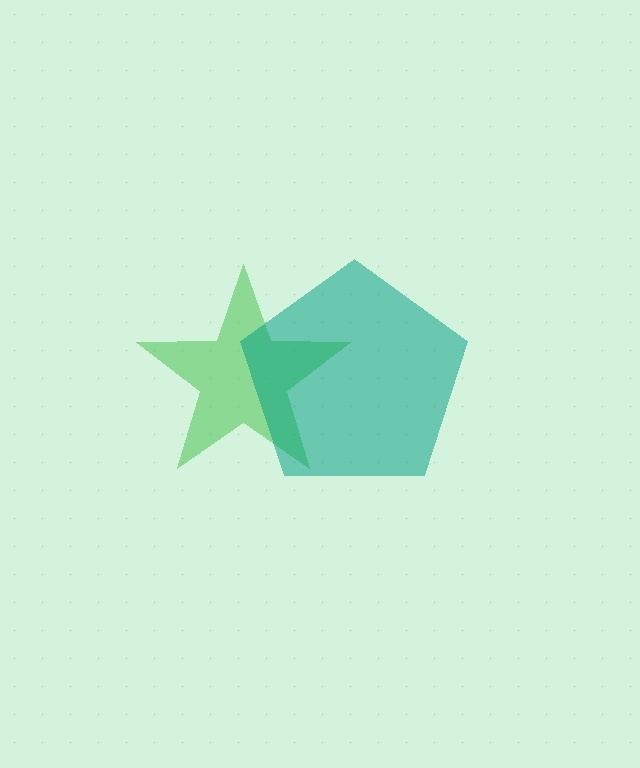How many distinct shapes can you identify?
There are 2 distinct shapes: a green star, a teal pentagon.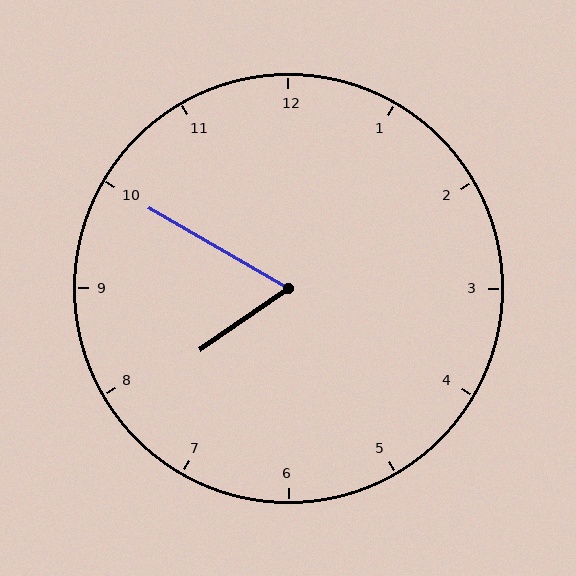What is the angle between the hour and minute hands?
Approximately 65 degrees.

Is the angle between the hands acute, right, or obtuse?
It is acute.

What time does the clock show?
7:50.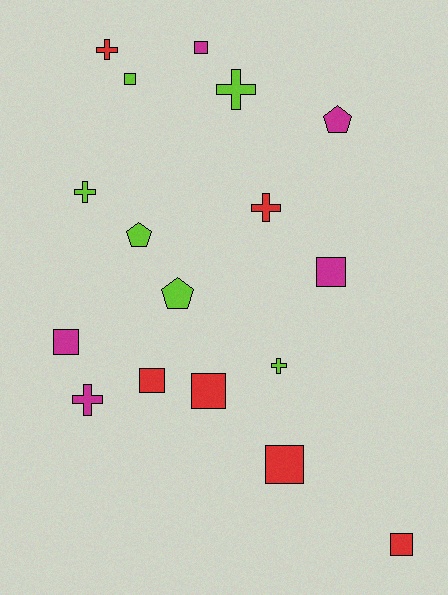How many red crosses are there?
There are 2 red crosses.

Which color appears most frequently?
Lime, with 6 objects.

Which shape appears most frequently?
Square, with 8 objects.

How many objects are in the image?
There are 17 objects.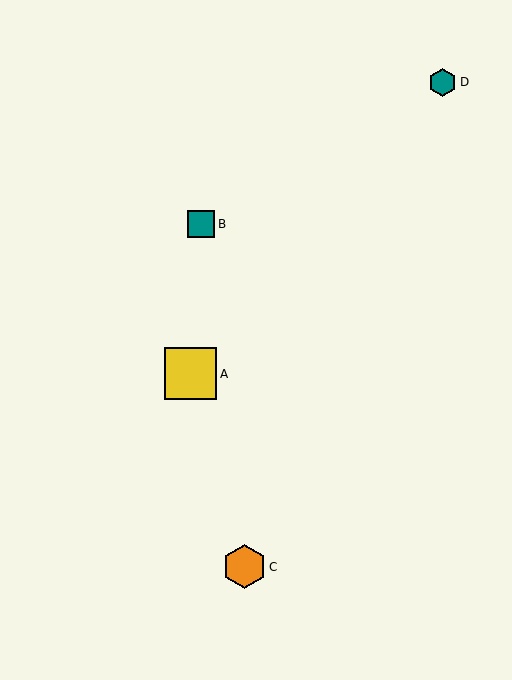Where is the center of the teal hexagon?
The center of the teal hexagon is at (443, 82).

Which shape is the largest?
The yellow square (labeled A) is the largest.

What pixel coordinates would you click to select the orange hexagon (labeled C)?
Click at (244, 567) to select the orange hexagon C.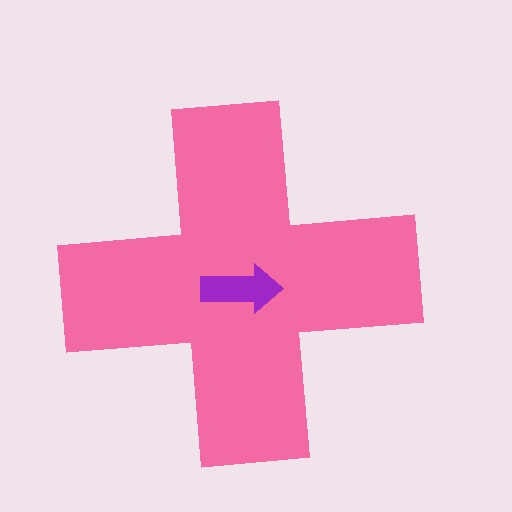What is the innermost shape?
The purple arrow.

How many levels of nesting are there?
2.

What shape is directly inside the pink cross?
The purple arrow.